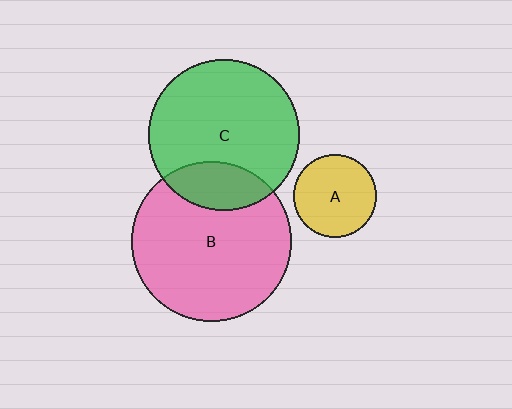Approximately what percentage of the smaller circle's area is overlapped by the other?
Approximately 20%.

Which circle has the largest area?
Circle B (pink).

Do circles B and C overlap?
Yes.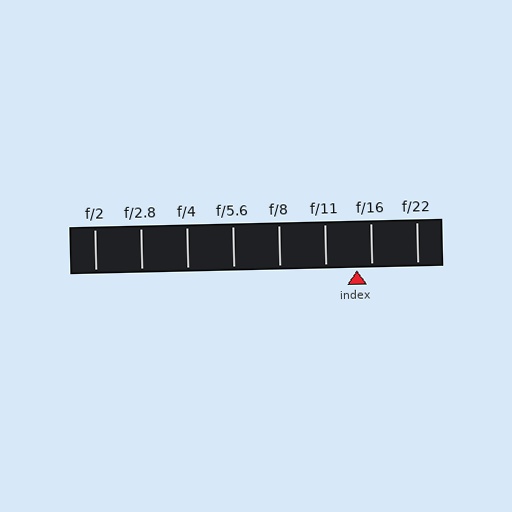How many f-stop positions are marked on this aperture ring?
There are 8 f-stop positions marked.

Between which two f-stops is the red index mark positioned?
The index mark is between f/11 and f/16.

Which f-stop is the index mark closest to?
The index mark is closest to f/16.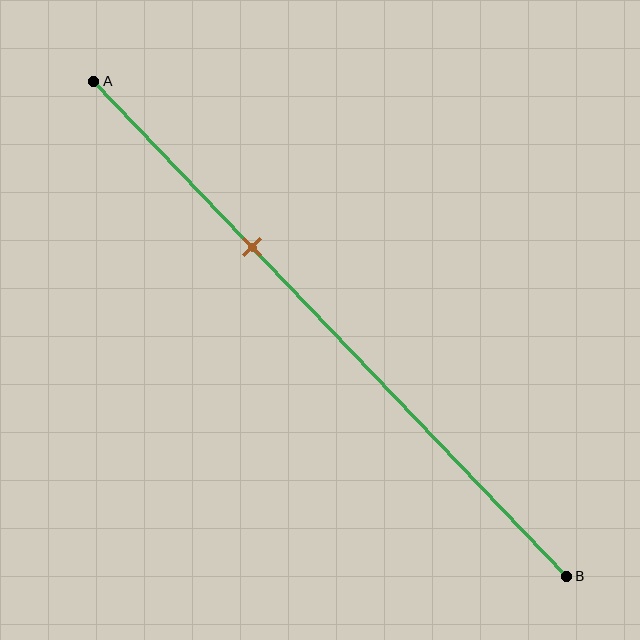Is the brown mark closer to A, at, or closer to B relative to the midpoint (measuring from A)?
The brown mark is closer to point A than the midpoint of segment AB.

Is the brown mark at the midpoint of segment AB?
No, the mark is at about 35% from A, not at the 50% midpoint.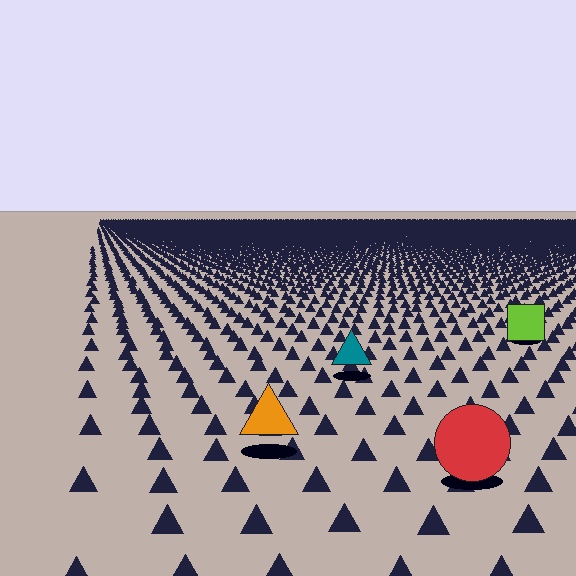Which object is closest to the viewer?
The red circle is closest. The texture marks near it are larger and more spread out.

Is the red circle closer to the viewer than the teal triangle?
Yes. The red circle is closer — you can tell from the texture gradient: the ground texture is coarser near it.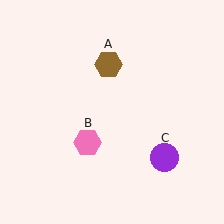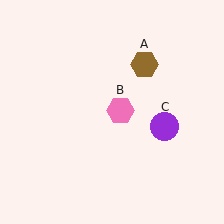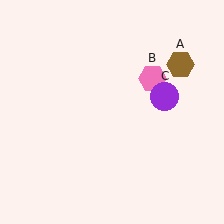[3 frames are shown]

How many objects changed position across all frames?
3 objects changed position: brown hexagon (object A), pink hexagon (object B), purple circle (object C).